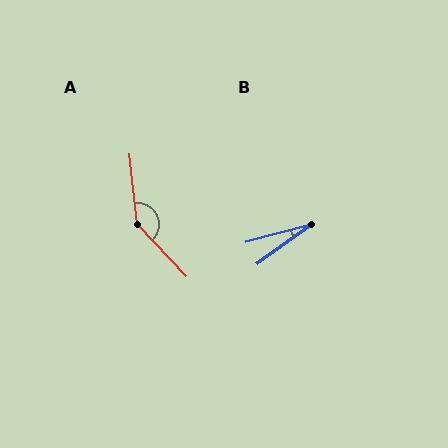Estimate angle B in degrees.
Approximately 21 degrees.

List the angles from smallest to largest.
B (21°), A (143°).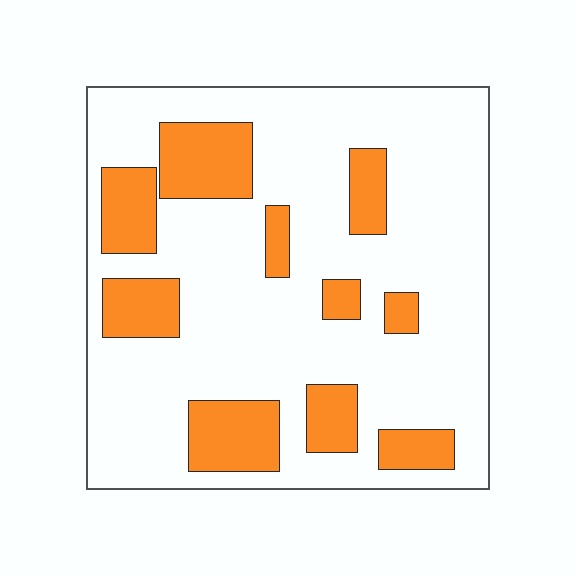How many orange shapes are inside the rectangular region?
10.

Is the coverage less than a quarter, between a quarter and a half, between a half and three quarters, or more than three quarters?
Less than a quarter.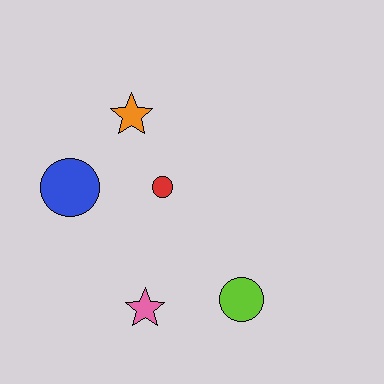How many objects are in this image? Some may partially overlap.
There are 5 objects.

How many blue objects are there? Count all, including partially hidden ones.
There is 1 blue object.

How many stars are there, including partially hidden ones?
There are 2 stars.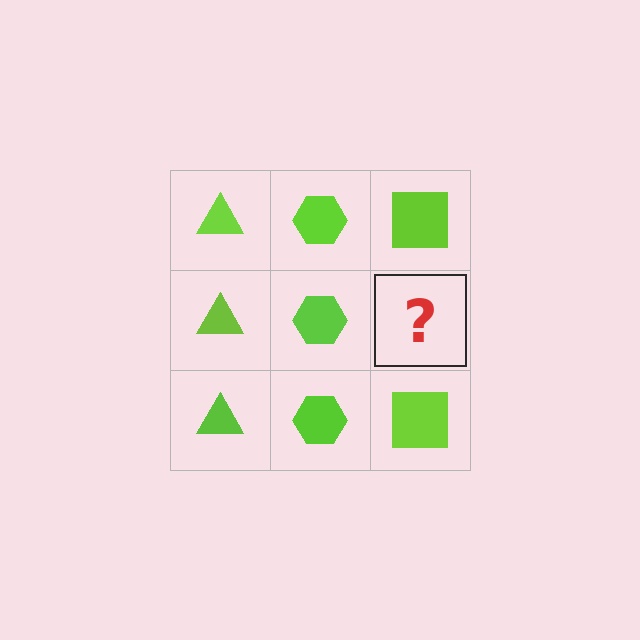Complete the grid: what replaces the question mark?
The question mark should be replaced with a lime square.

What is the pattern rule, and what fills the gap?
The rule is that each column has a consistent shape. The gap should be filled with a lime square.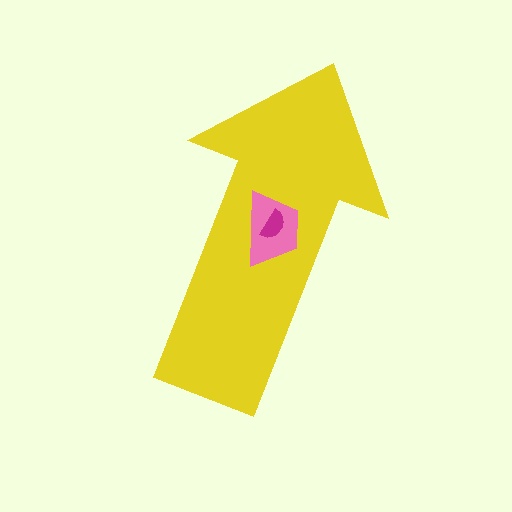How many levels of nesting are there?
3.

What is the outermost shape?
The yellow arrow.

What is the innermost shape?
The magenta semicircle.